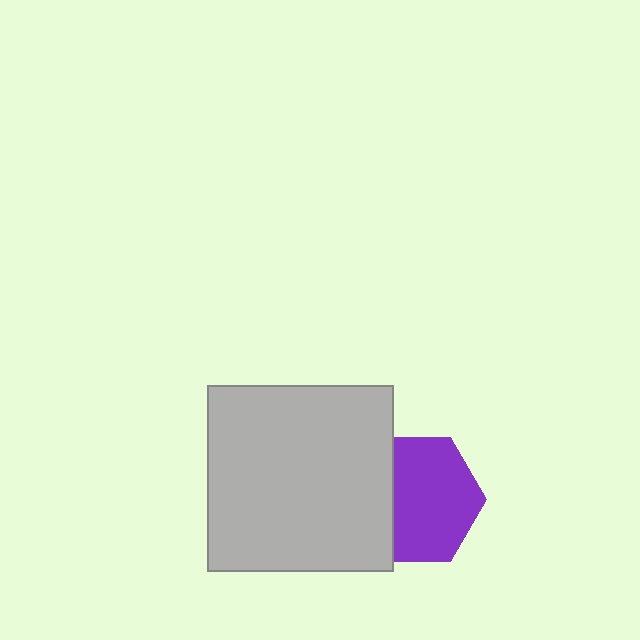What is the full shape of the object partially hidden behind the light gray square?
The partially hidden object is a purple hexagon.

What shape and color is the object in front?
The object in front is a light gray square.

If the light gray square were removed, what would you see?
You would see the complete purple hexagon.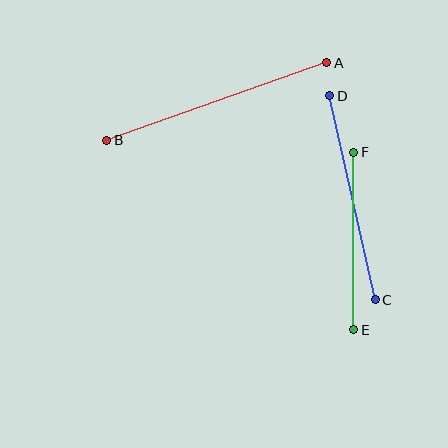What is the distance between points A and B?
The distance is approximately 233 pixels.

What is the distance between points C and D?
The distance is approximately 209 pixels.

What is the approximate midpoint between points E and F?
The midpoint is at approximately (354, 241) pixels.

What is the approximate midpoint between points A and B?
The midpoint is at approximately (217, 102) pixels.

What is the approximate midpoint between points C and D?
The midpoint is at approximately (353, 198) pixels.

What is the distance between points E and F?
The distance is approximately 177 pixels.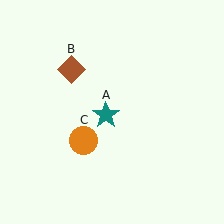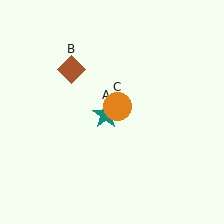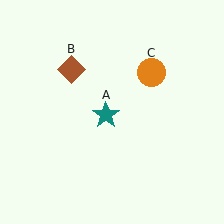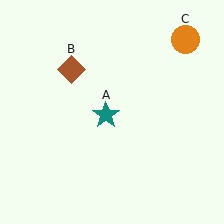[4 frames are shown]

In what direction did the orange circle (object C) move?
The orange circle (object C) moved up and to the right.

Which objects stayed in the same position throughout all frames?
Teal star (object A) and brown diamond (object B) remained stationary.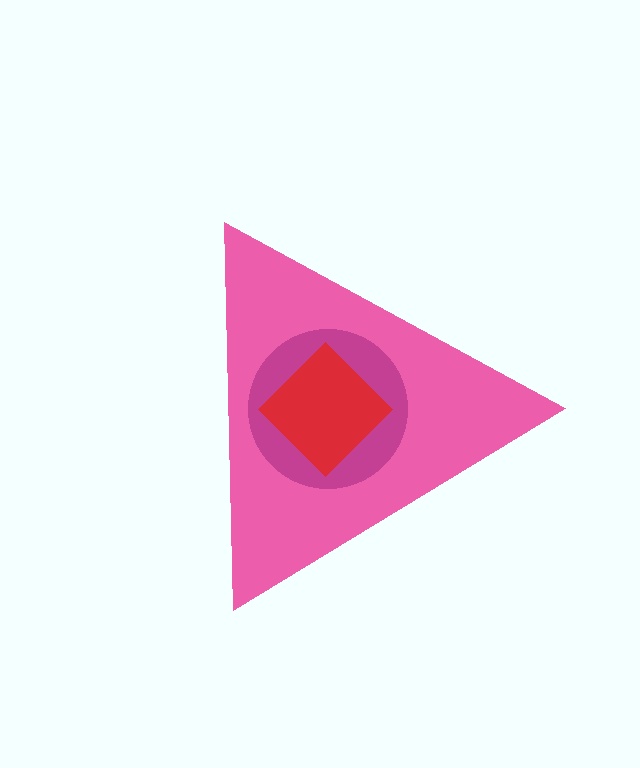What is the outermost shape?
The pink triangle.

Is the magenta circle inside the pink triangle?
Yes.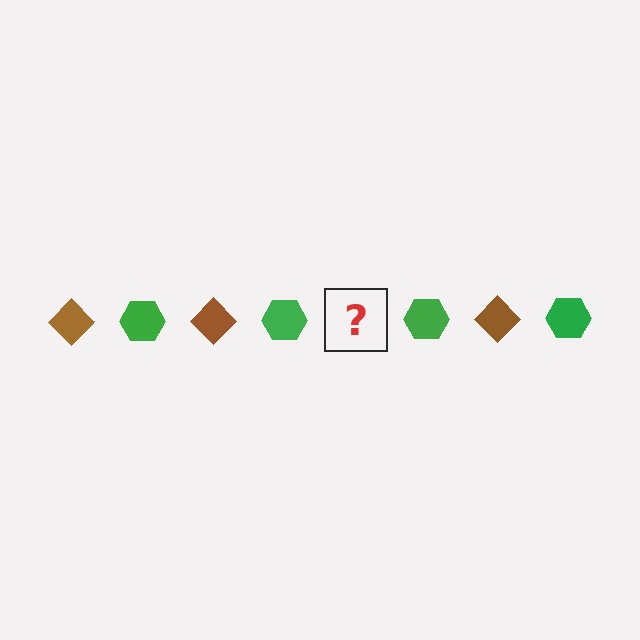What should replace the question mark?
The question mark should be replaced with a brown diamond.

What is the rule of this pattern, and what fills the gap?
The rule is that the pattern alternates between brown diamond and green hexagon. The gap should be filled with a brown diamond.